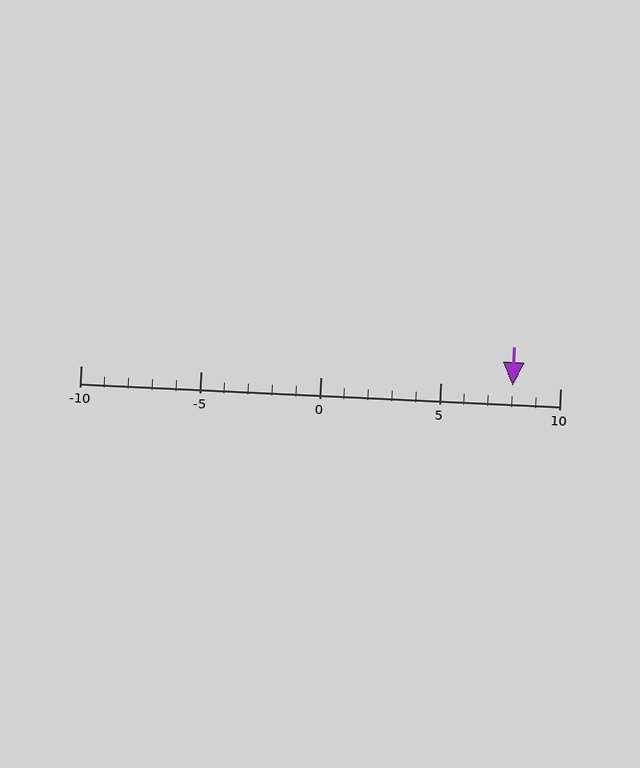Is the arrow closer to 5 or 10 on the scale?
The arrow is closer to 10.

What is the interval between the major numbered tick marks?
The major tick marks are spaced 5 units apart.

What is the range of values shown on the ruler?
The ruler shows values from -10 to 10.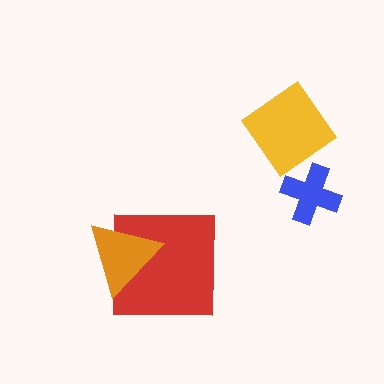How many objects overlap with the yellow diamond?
1 object overlaps with the yellow diamond.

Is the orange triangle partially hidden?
No, no other shape covers it.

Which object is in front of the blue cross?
The yellow diamond is in front of the blue cross.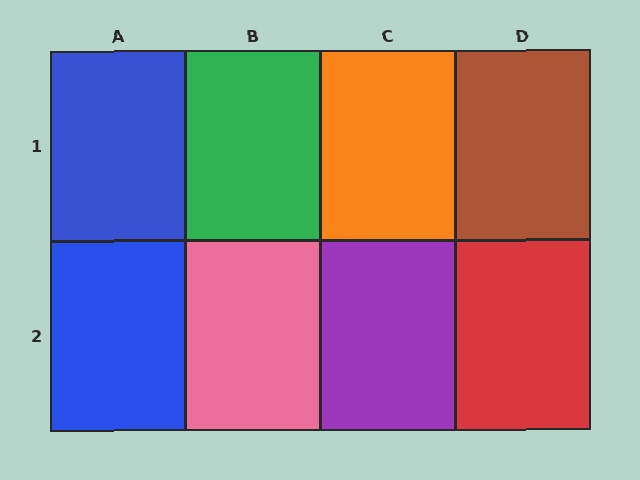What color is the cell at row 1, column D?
Brown.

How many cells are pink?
1 cell is pink.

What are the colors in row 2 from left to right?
Blue, pink, purple, red.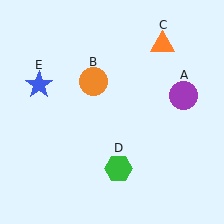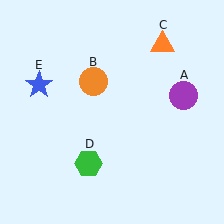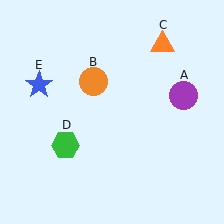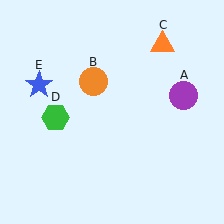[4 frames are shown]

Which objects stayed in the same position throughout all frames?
Purple circle (object A) and orange circle (object B) and orange triangle (object C) and blue star (object E) remained stationary.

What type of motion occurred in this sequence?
The green hexagon (object D) rotated clockwise around the center of the scene.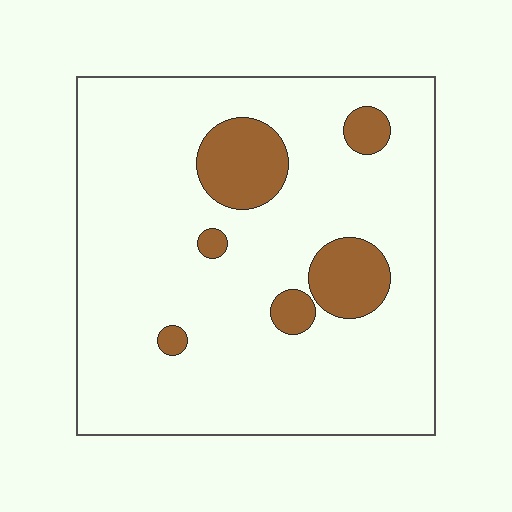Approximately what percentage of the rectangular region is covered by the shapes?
Approximately 15%.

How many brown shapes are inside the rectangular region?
6.